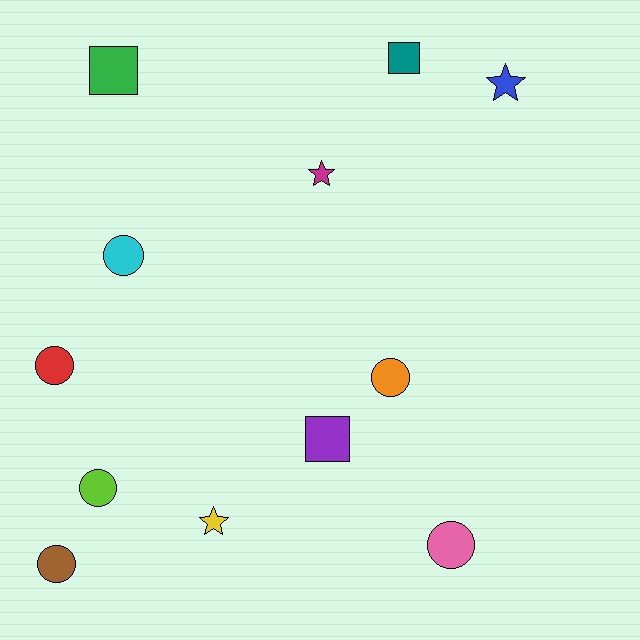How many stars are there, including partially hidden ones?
There are 3 stars.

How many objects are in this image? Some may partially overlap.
There are 12 objects.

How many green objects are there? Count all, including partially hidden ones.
There is 1 green object.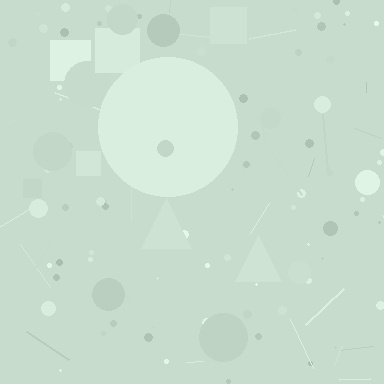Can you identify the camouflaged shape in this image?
The camouflaged shape is a circle.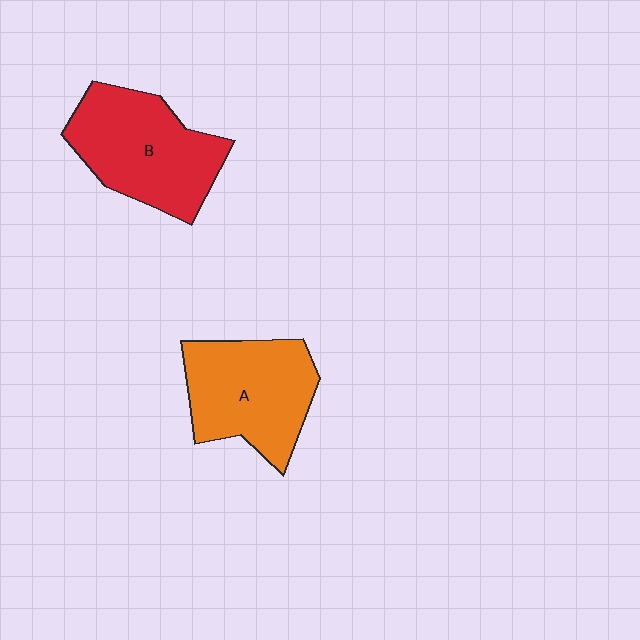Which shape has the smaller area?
Shape A (orange).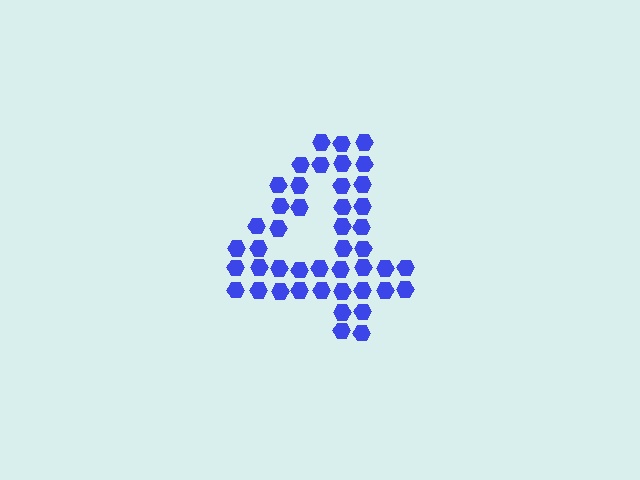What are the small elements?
The small elements are hexagons.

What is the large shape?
The large shape is the digit 4.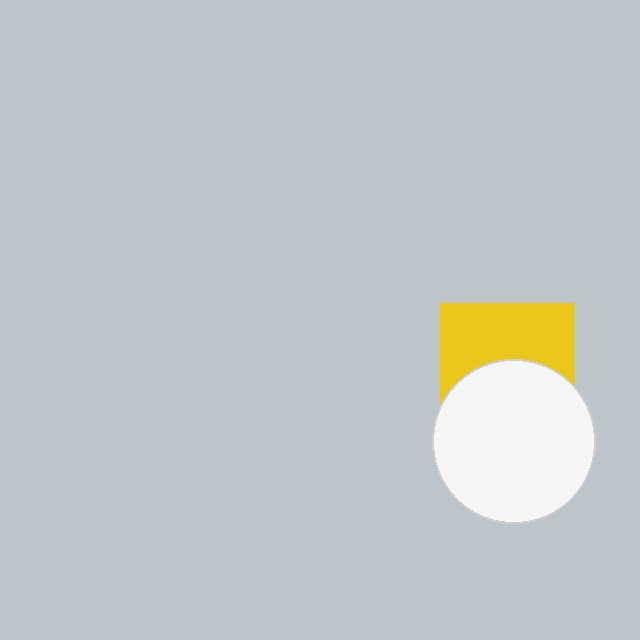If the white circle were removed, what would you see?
You would see the complete yellow square.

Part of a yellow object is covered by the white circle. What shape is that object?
It is a square.